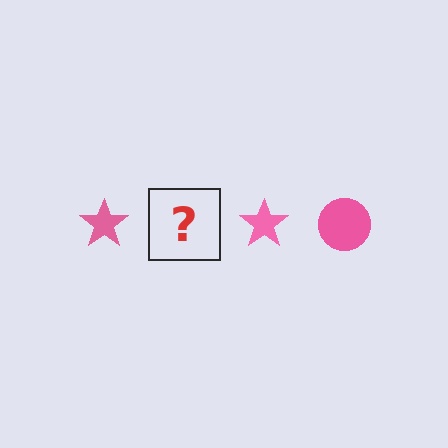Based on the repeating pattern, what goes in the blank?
The blank should be a pink circle.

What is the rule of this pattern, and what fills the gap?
The rule is that the pattern cycles through star, circle shapes in pink. The gap should be filled with a pink circle.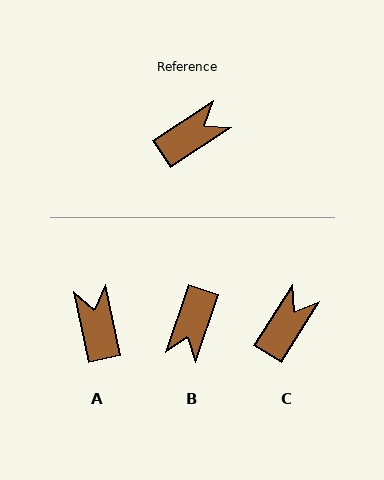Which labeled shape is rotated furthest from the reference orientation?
B, about 142 degrees away.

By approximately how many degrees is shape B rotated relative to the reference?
Approximately 142 degrees clockwise.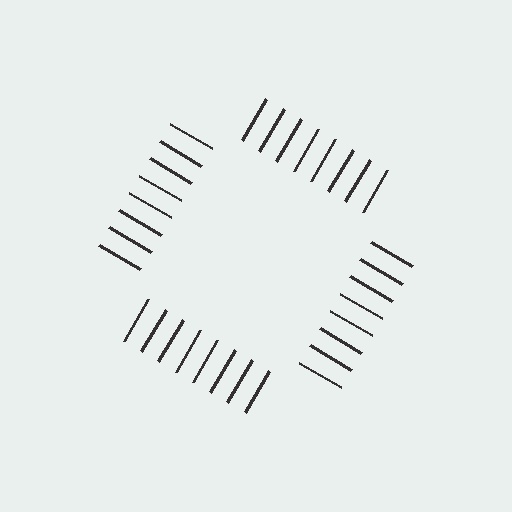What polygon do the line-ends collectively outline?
An illusory square — the line segments terminate on its edges but no continuous stroke is drawn.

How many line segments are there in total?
32 — 8 along each of the 4 edges.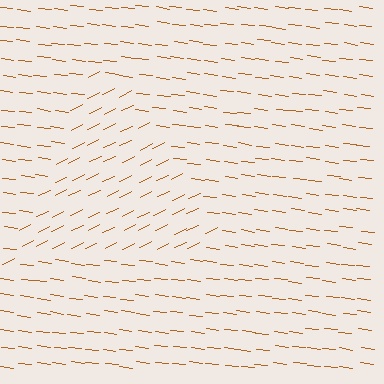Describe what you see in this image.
The image is filled with small brown line segments. A triangle region in the image has lines oriented differently from the surrounding lines, creating a visible texture boundary.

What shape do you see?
I see a triangle.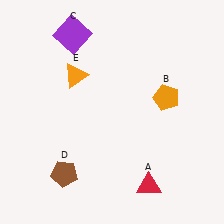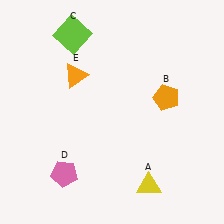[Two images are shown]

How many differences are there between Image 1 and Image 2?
There are 3 differences between the two images.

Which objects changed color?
A changed from red to yellow. C changed from purple to lime. D changed from brown to pink.